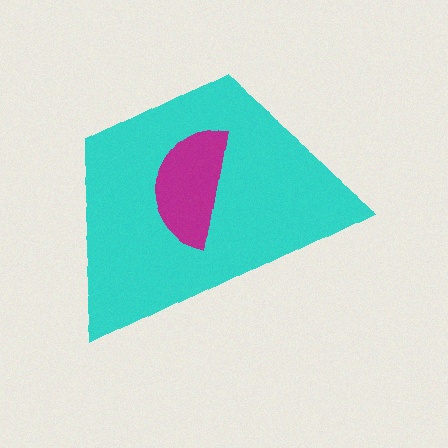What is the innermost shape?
The magenta semicircle.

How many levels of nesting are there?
2.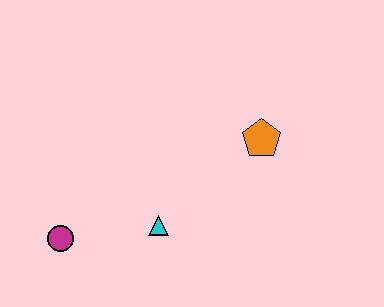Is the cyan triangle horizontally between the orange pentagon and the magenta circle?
Yes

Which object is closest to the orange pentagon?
The cyan triangle is closest to the orange pentagon.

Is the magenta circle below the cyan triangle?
Yes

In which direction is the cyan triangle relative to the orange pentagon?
The cyan triangle is to the left of the orange pentagon.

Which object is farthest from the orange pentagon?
The magenta circle is farthest from the orange pentagon.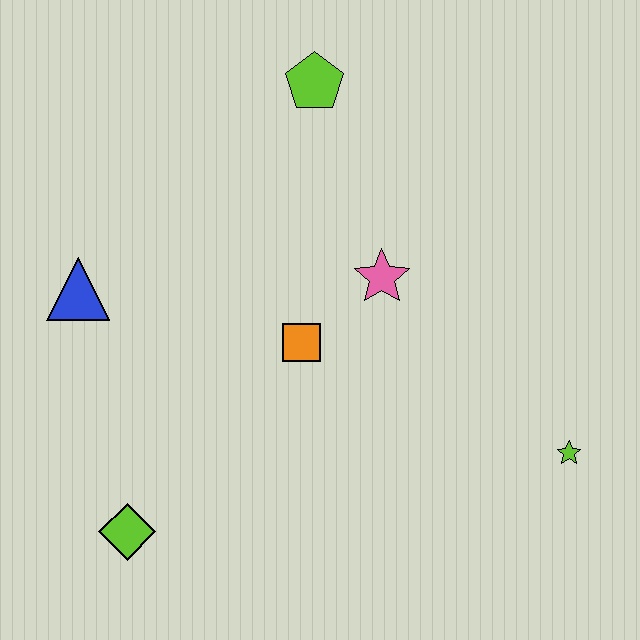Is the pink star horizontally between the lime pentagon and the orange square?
No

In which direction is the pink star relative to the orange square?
The pink star is to the right of the orange square.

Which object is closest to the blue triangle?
The orange square is closest to the blue triangle.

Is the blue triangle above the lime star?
Yes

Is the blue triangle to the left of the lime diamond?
Yes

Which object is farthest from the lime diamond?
The lime pentagon is farthest from the lime diamond.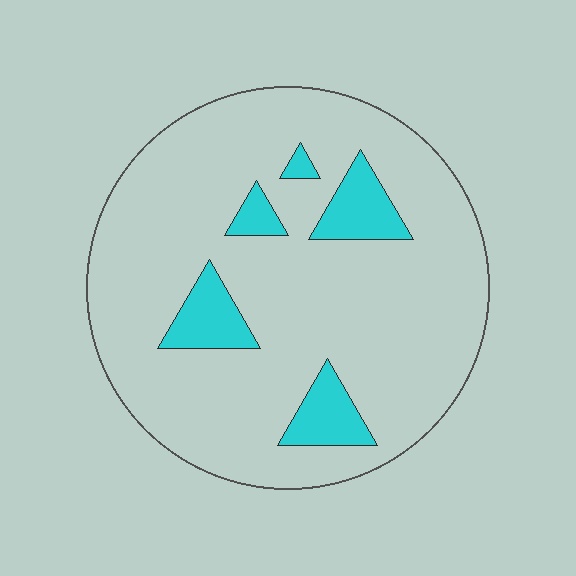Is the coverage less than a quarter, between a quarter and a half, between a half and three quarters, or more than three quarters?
Less than a quarter.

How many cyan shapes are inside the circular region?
5.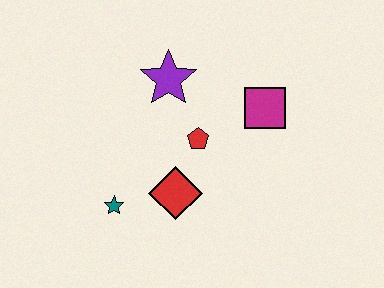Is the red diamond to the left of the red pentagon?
Yes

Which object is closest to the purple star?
The red pentagon is closest to the purple star.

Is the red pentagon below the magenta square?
Yes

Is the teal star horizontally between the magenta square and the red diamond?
No